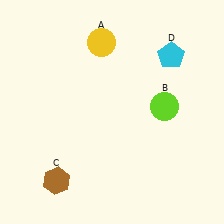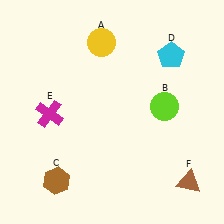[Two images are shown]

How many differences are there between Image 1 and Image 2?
There are 2 differences between the two images.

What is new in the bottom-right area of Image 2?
A brown triangle (F) was added in the bottom-right area of Image 2.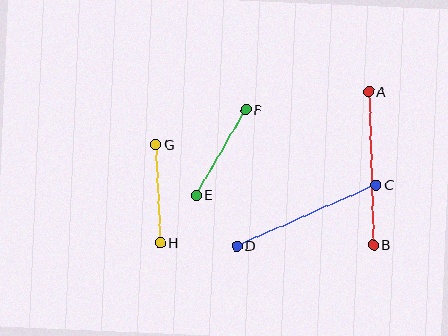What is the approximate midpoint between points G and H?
The midpoint is at approximately (158, 193) pixels.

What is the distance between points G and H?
The distance is approximately 98 pixels.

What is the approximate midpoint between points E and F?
The midpoint is at approximately (221, 153) pixels.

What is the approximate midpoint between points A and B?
The midpoint is at approximately (371, 168) pixels.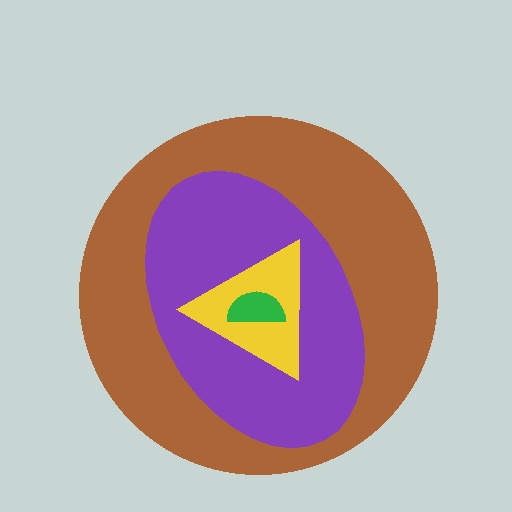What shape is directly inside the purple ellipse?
The yellow triangle.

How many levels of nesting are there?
4.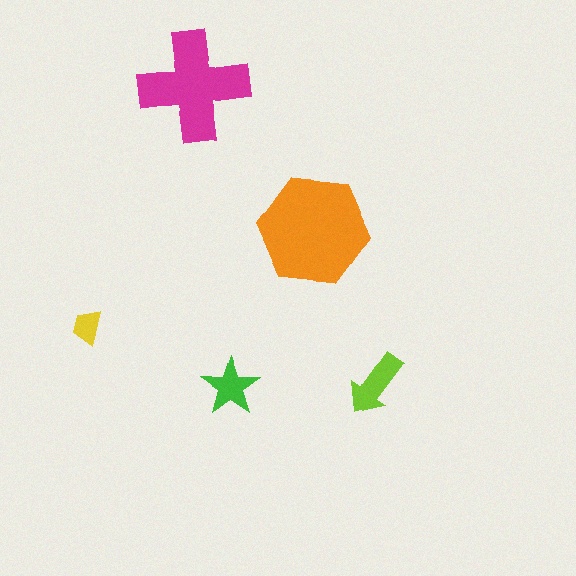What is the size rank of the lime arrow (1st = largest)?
3rd.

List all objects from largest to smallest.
The orange hexagon, the magenta cross, the lime arrow, the green star, the yellow trapezoid.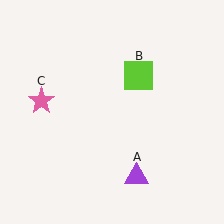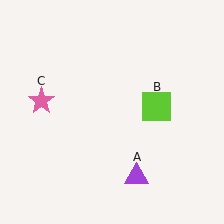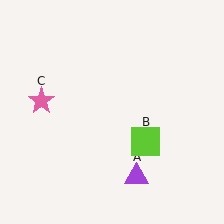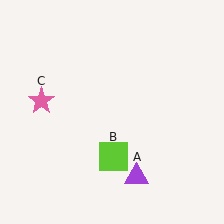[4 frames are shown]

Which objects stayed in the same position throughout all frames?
Purple triangle (object A) and pink star (object C) remained stationary.